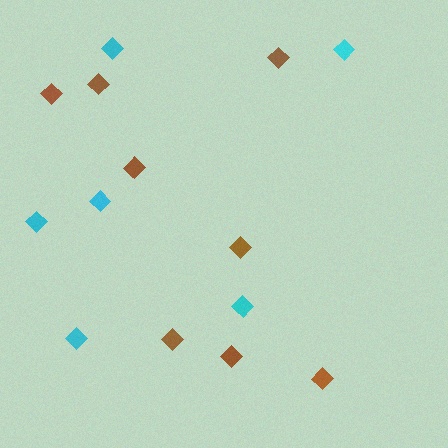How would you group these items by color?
There are 2 groups: one group of cyan diamonds (6) and one group of brown diamonds (8).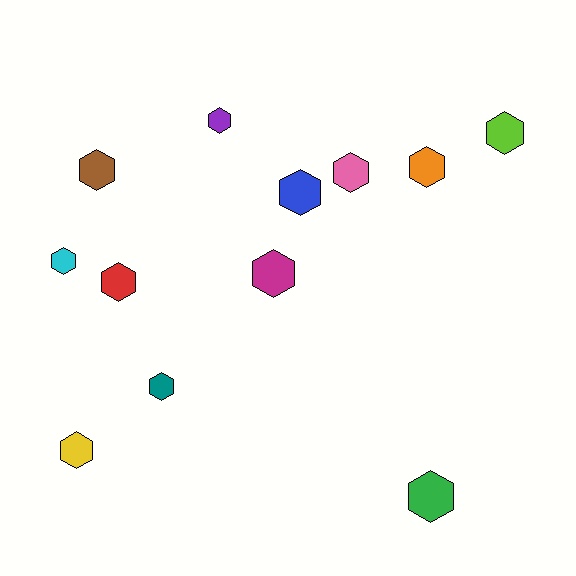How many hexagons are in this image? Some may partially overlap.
There are 12 hexagons.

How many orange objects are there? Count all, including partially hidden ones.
There is 1 orange object.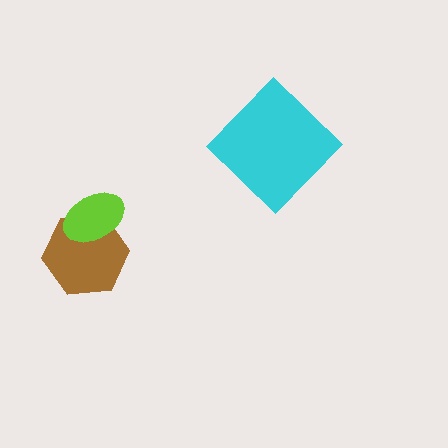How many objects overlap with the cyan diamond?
0 objects overlap with the cyan diamond.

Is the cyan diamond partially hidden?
No, no other shape covers it.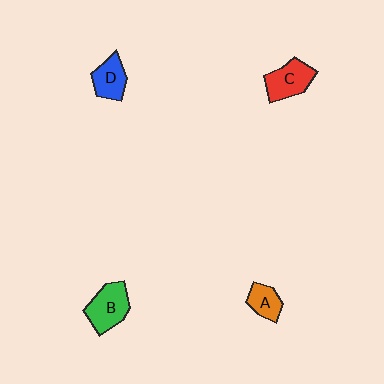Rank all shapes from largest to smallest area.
From largest to smallest: B (green), C (red), D (blue), A (orange).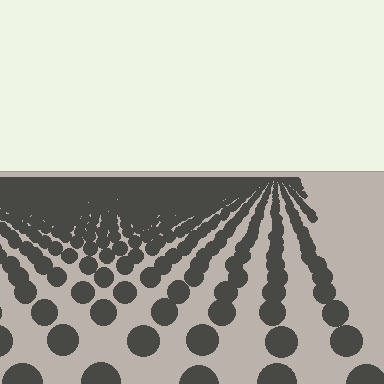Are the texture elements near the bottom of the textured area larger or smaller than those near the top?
Larger. Near the bottom, elements are closer to the viewer and appear at a bigger on-screen size.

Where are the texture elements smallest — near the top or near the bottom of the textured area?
Near the top.